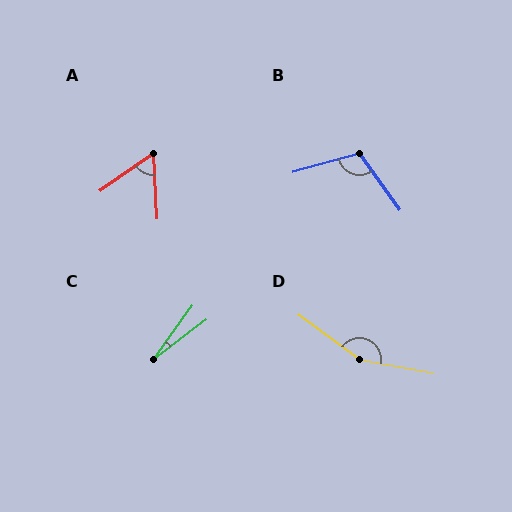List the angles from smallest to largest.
C (17°), A (58°), B (110°), D (154°).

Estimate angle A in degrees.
Approximately 58 degrees.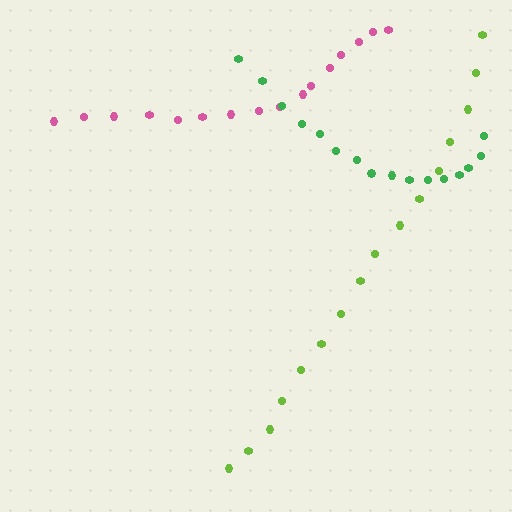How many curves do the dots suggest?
There are 3 distinct paths.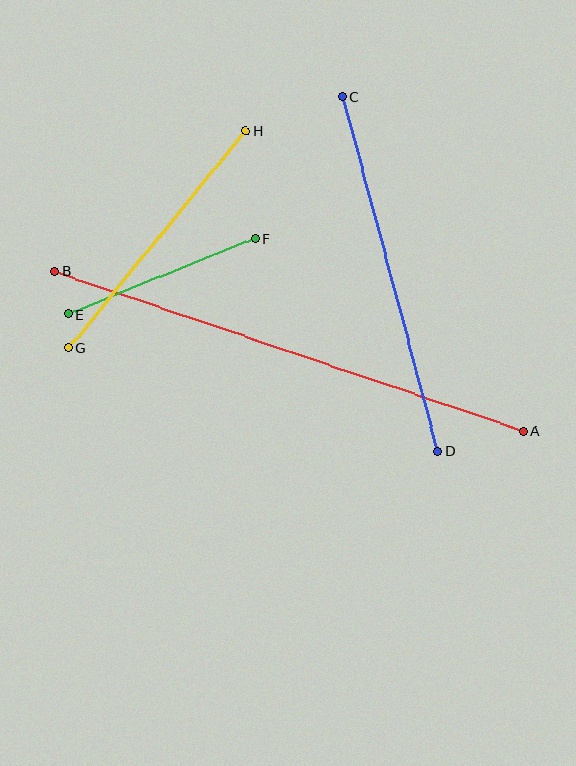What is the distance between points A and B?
The distance is approximately 495 pixels.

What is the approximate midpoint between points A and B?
The midpoint is at approximately (289, 351) pixels.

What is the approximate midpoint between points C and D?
The midpoint is at approximately (390, 274) pixels.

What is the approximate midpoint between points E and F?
The midpoint is at approximately (162, 276) pixels.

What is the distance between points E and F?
The distance is approximately 202 pixels.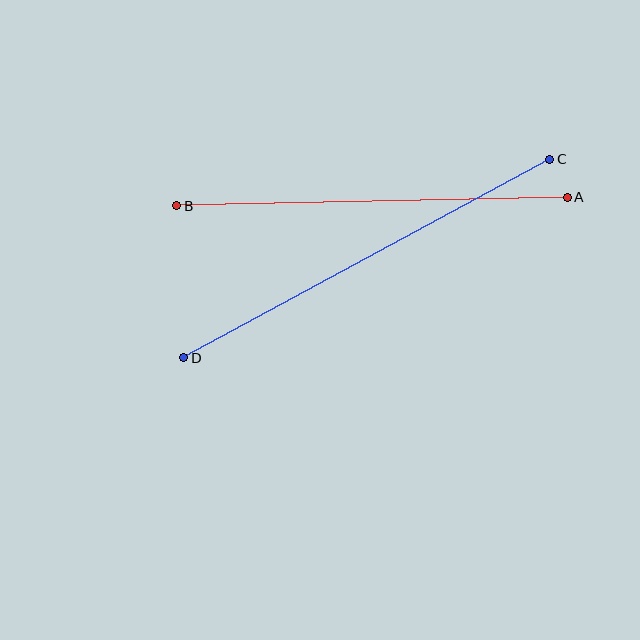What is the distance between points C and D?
The distance is approximately 416 pixels.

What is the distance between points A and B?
The distance is approximately 390 pixels.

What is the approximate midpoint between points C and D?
The midpoint is at approximately (367, 259) pixels.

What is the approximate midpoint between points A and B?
The midpoint is at approximately (372, 202) pixels.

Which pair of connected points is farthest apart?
Points C and D are farthest apart.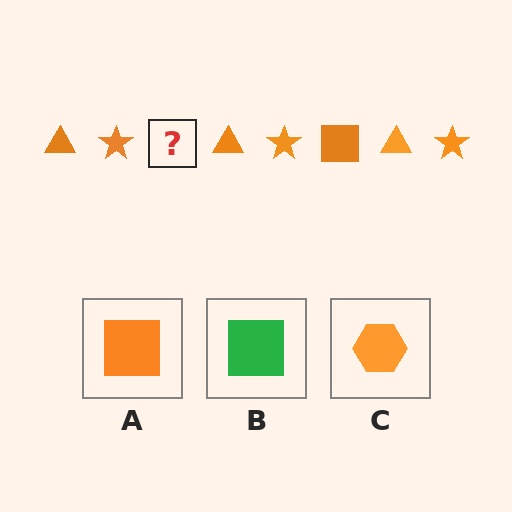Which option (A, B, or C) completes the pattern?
A.